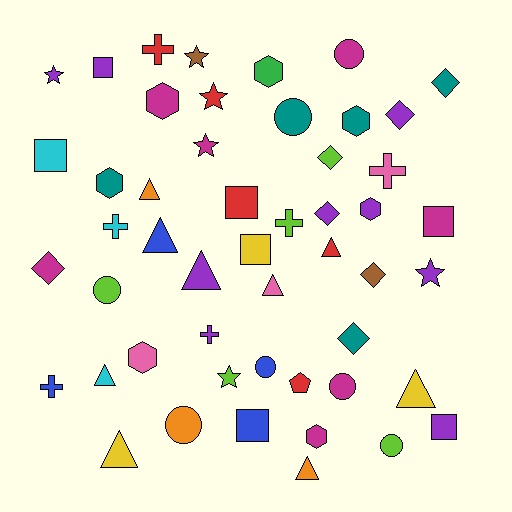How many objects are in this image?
There are 50 objects.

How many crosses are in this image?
There are 6 crosses.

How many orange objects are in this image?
There are 3 orange objects.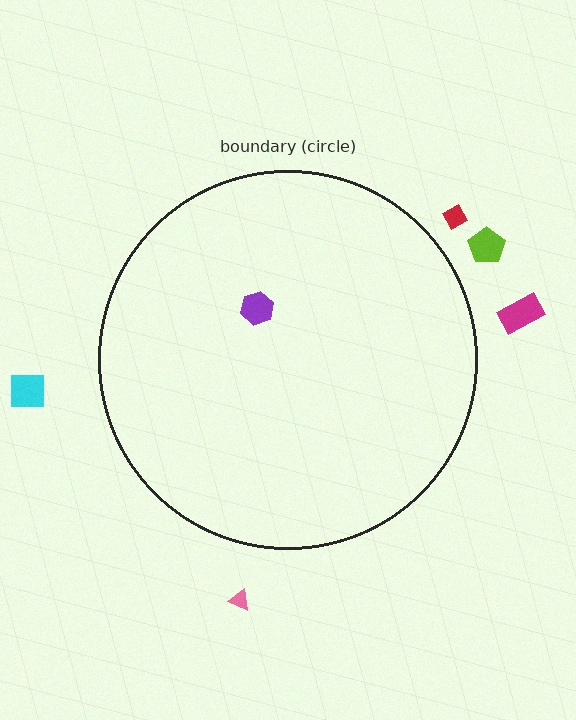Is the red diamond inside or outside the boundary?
Outside.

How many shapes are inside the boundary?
1 inside, 5 outside.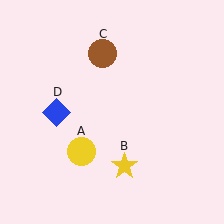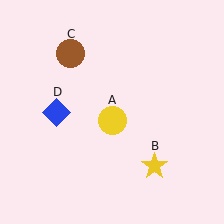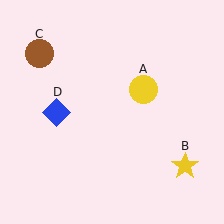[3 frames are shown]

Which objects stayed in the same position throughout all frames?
Blue diamond (object D) remained stationary.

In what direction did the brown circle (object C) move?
The brown circle (object C) moved left.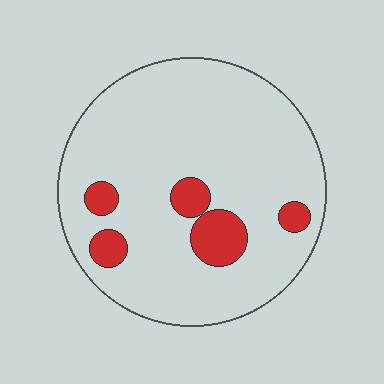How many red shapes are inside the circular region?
5.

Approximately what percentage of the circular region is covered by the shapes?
Approximately 10%.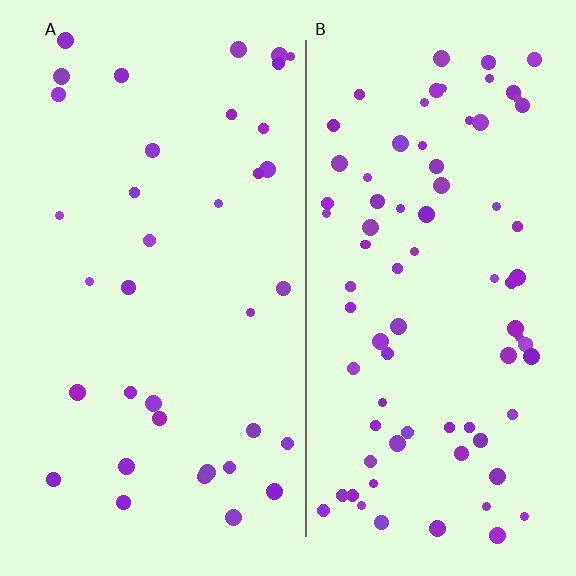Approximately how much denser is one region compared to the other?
Approximately 2.2× — region B over region A.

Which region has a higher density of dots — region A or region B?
B (the right).